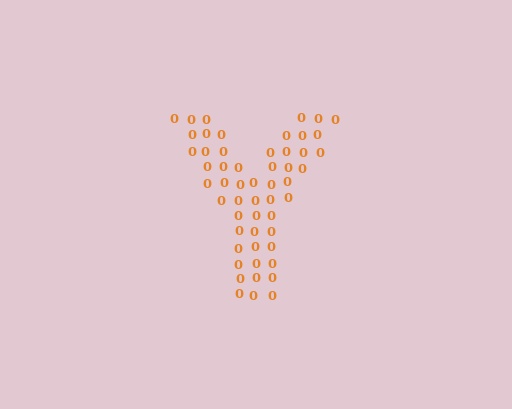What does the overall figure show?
The overall figure shows the letter Y.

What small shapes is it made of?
It is made of small digit 0's.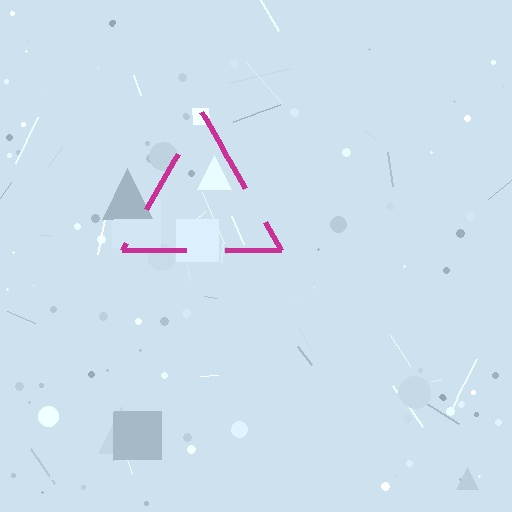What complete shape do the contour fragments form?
The contour fragments form a triangle.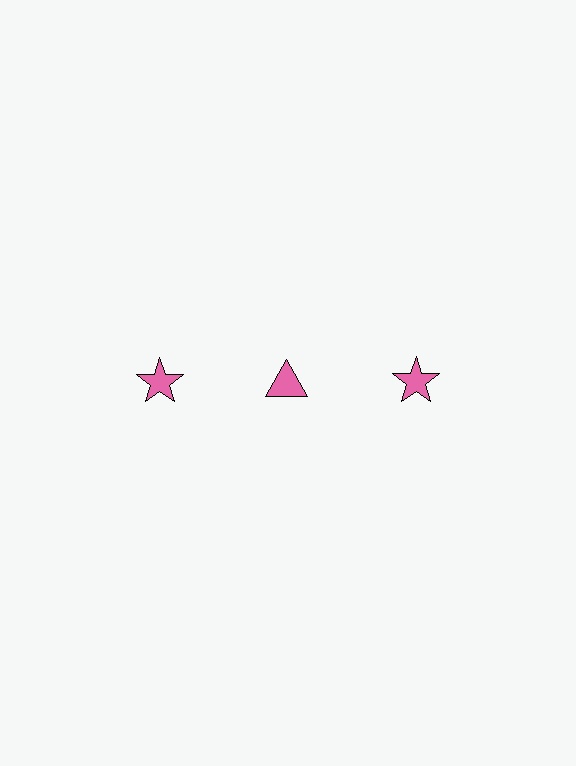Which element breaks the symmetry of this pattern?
The pink triangle in the top row, second from left column breaks the symmetry. All other shapes are pink stars.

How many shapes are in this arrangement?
There are 3 shapes arranged in a grid pattern.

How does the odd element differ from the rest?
It has a different shape: triangle instead of star.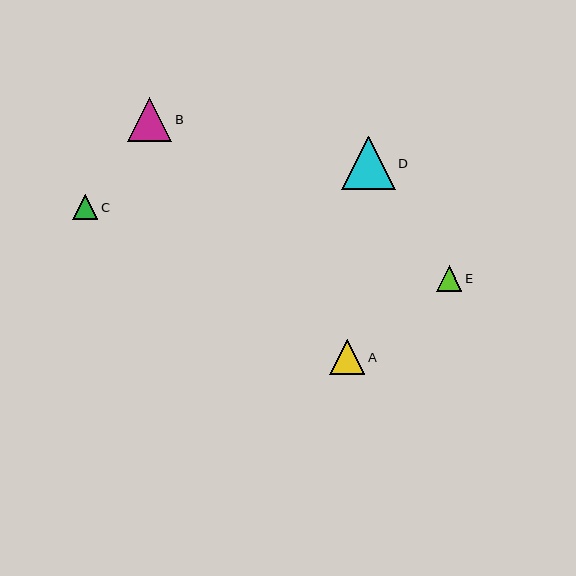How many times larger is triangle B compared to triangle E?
Triangle B is approximately 1.7 times the size of triangle E.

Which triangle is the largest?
Triangle D is the largest with a size of approximately 54 pixels.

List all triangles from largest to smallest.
From largest to smallest: D, B, A, E, C.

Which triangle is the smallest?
Triangle C is the smallest with a size of approximately 25 pixels.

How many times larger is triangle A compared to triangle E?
Triangle A is approximately 1.4 times the size of triangle E.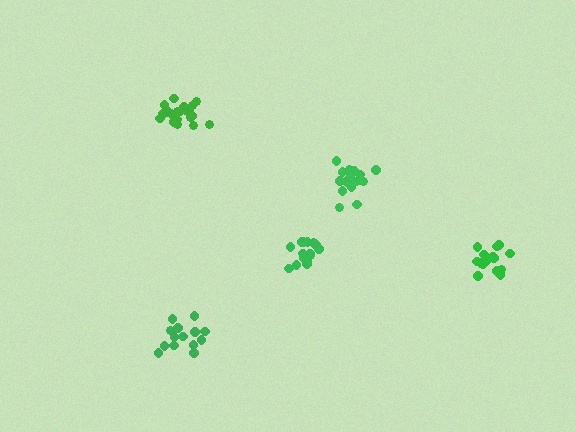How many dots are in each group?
Group 1: 20 dots, Group 2: 15 dots, Group 3: 19 dots, Group 4: 14 dots, Group 5: 17 dots (85 total).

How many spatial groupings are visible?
There are 5 spatial groupings.